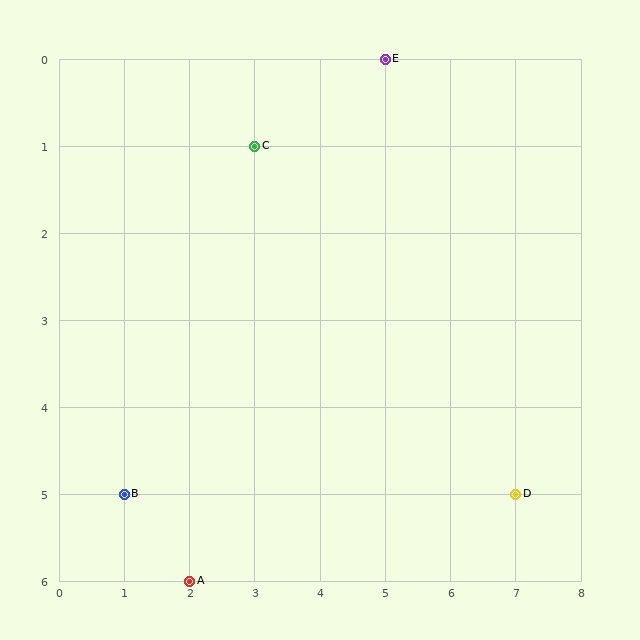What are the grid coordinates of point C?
Point C is at grid coordinates (3, 1).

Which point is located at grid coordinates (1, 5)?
Point B is at (1, 5).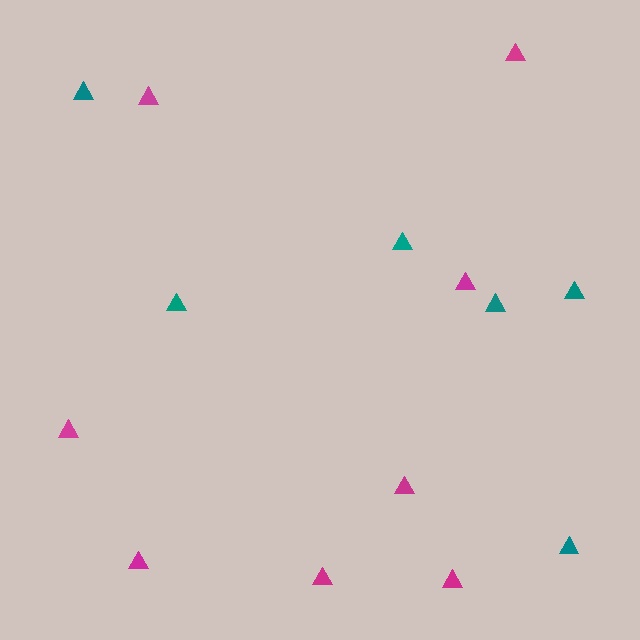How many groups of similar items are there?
There are 2 groups: one group of teal triangles (6) and one group of magenta triangles (8).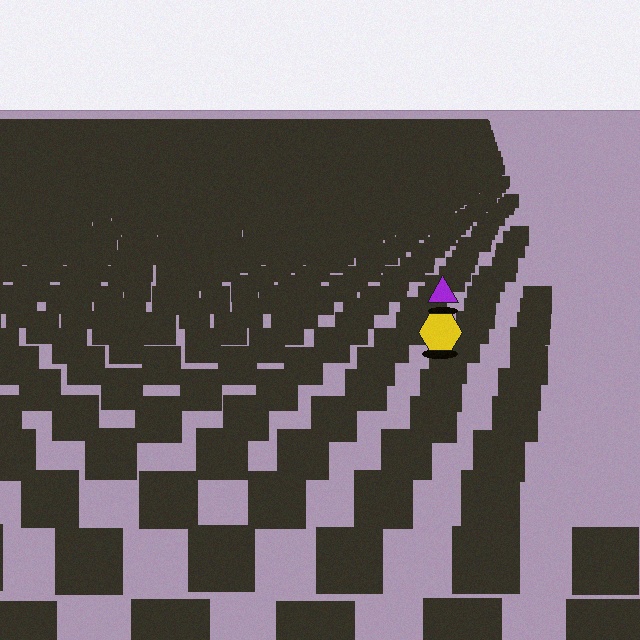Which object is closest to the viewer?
The yellow hexagon is closest. The texture marks near it are larger and more spread out.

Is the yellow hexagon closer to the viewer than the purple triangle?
Yes. The yellow hexagon is closer — you can tell from the texture gradient: the ground texture is coarser near it.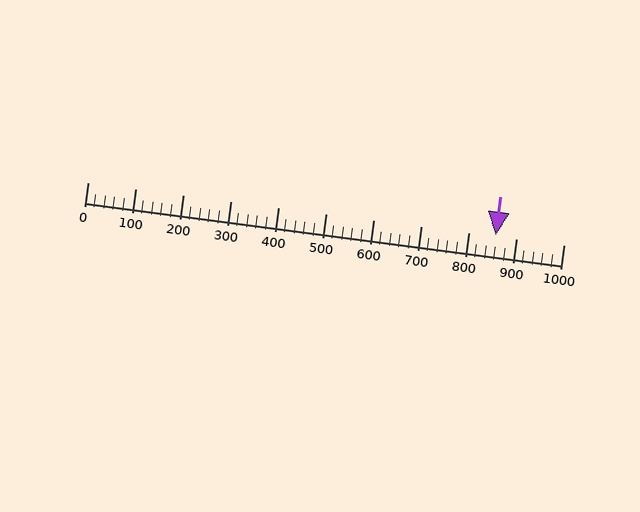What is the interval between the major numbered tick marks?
The major tick marks are spaced 100 units apart.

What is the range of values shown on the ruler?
The ruler shows values from 0 to 1000.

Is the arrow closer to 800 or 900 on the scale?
The arrow is closer to 900.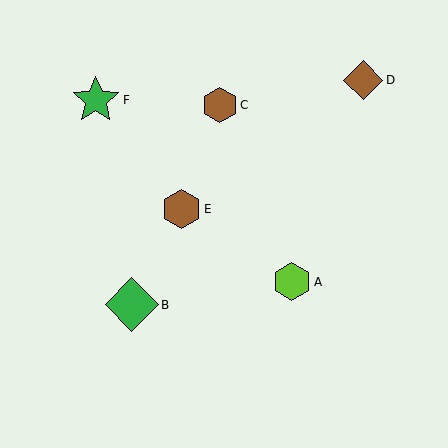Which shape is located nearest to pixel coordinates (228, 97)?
The brown hexagon (labeled C) at (220, 105) is nearest to that location.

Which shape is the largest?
The green diamond (labeled B) is the largest.